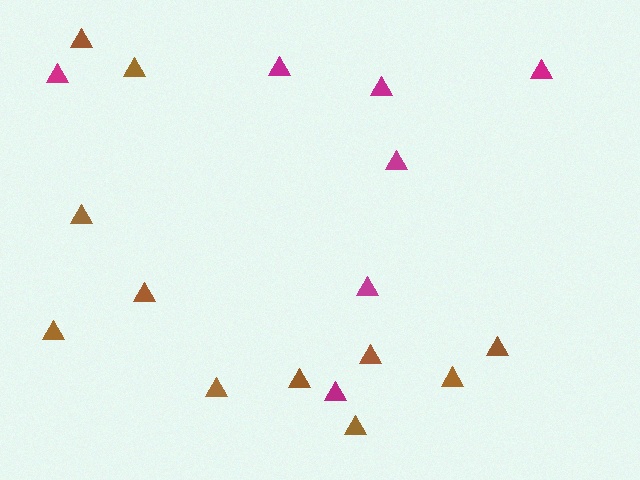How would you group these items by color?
There are 2 groups: one group of magenta triangles (7) and one group of brown triangles (11).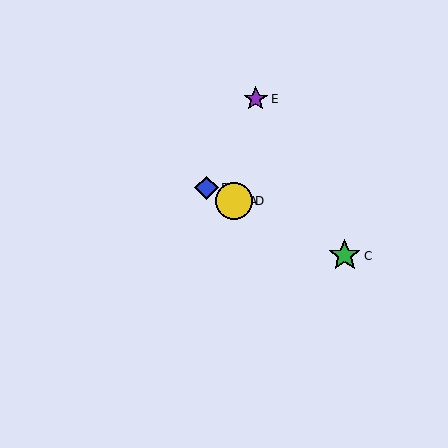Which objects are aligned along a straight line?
Objects A, B, C, D are aligned along a straight line.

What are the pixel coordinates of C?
Object C is at (345, 256).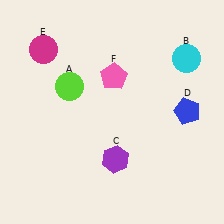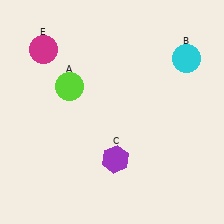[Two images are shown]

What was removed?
The blue pentagon (D), the pink pentagon (F) were removed in Image 2.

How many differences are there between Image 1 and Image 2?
There are 2 differences between the two images.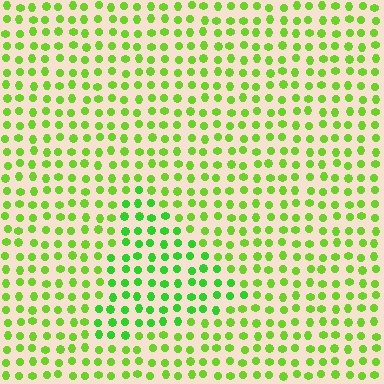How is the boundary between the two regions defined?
The boundary is defined purely by a slight shift in hue (about 22 degrees). Spacing, size, and orientation are identical on both sides.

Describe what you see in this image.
The image is filled with small lime elements in a uniform arrangement. A triangle-shaped region is visible where the elements are tinted to a slightly different hue, forming a subtle color boundary.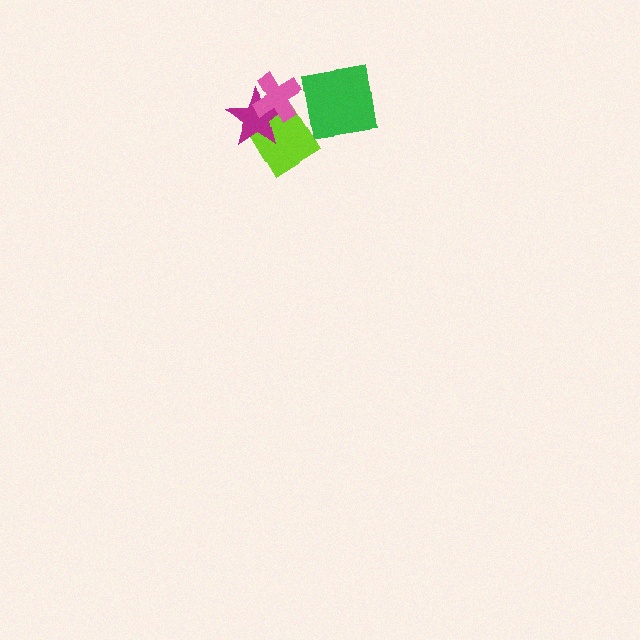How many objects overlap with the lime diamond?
2 objects overlap with the lime diamond.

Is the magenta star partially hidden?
Yes, it is partially covered by another shape.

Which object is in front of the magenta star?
The pink cross is in front of the magenta star.